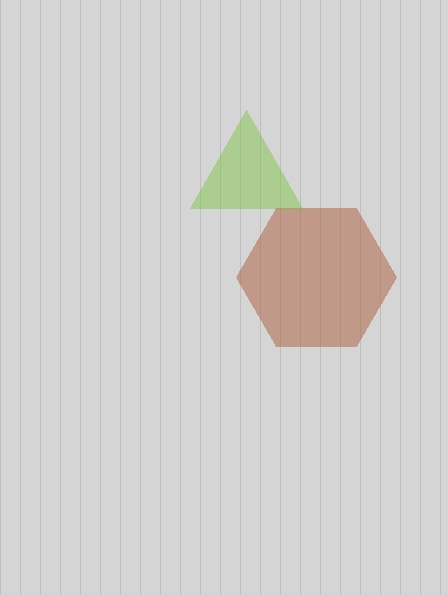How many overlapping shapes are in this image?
There are 2 overlapping shapes in the image.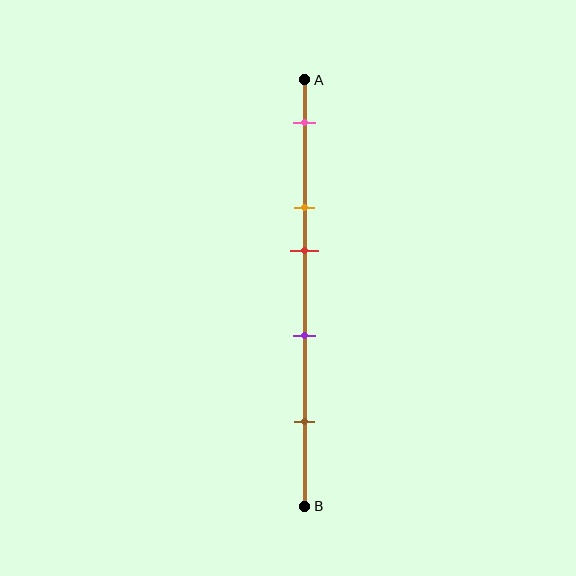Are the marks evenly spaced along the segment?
No, the marks are not evenly spaced.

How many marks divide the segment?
There are 5 marks dividing the segment.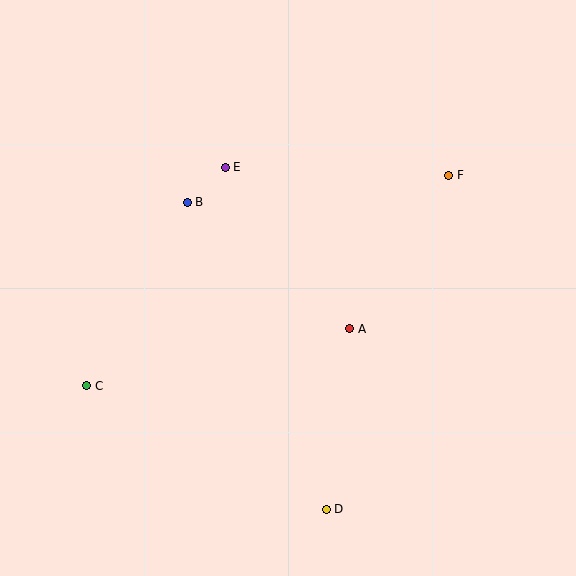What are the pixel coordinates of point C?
Point C is at (87, 386).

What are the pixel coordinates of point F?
Point F is at (449, 175).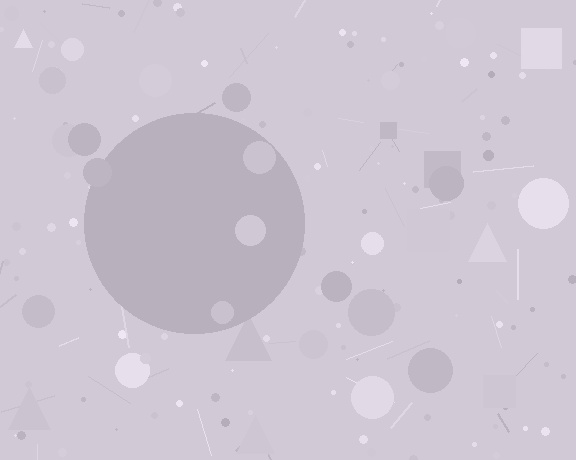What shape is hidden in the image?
A circle is hidden in the image.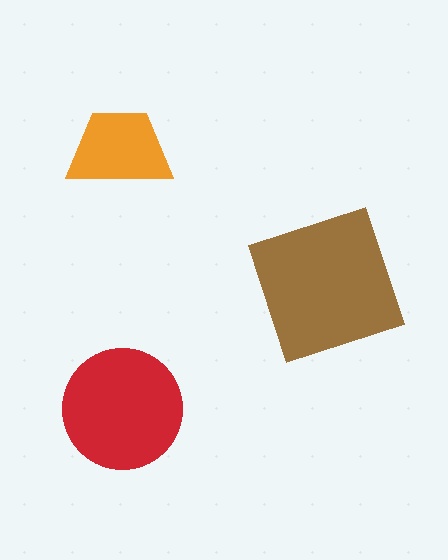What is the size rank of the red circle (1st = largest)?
2nd.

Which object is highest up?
The orange trapezoid is topmost.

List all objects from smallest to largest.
The orange trapezoid, the red circle, the brown square.